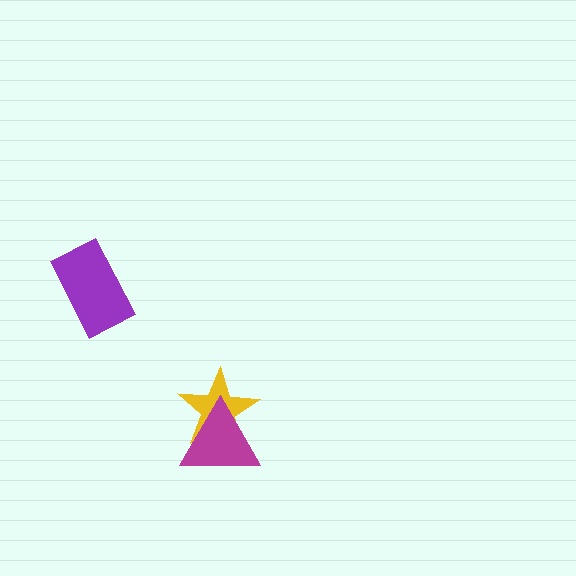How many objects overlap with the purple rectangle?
0 objects overlap with the purple rectangle.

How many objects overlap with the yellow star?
1 object overlaps with the yellow star.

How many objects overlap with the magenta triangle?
1 object overlaps with the magenta triangle.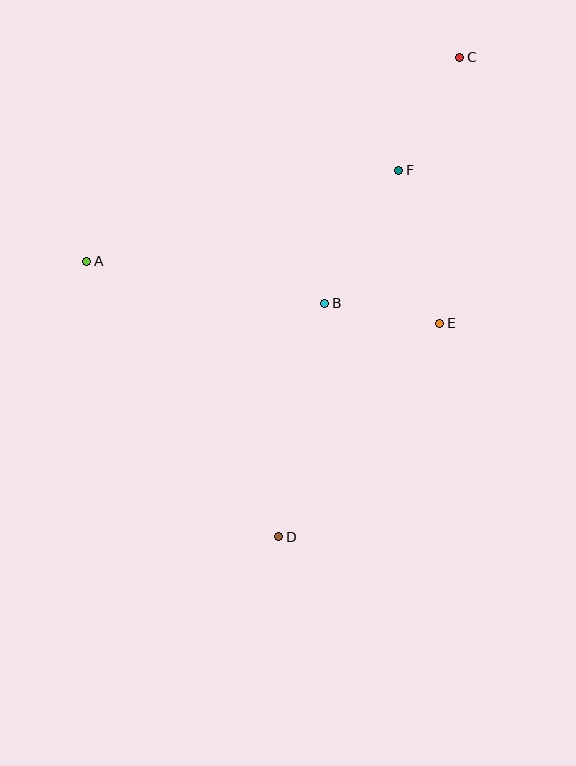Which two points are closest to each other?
Points B and E are closest to each other.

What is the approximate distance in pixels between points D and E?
The distance between D and E is approximately 267 pixels.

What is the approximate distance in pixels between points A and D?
The distance between A and D is approximately 336 pixels.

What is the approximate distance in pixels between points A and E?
The distance between A and E is approximately 359 pixels.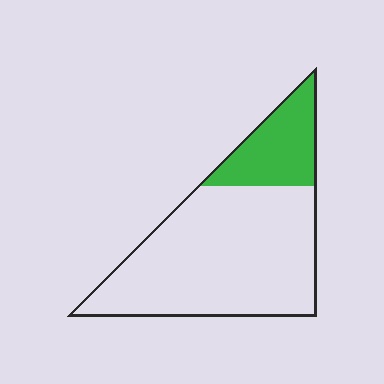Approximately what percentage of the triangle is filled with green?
Approximately 25%.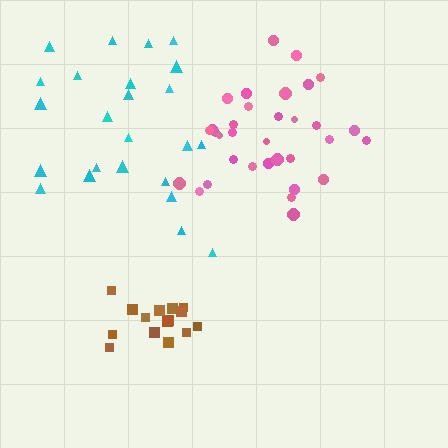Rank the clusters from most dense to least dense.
brown, pink, cyan.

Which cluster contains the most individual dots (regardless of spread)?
Pink (34).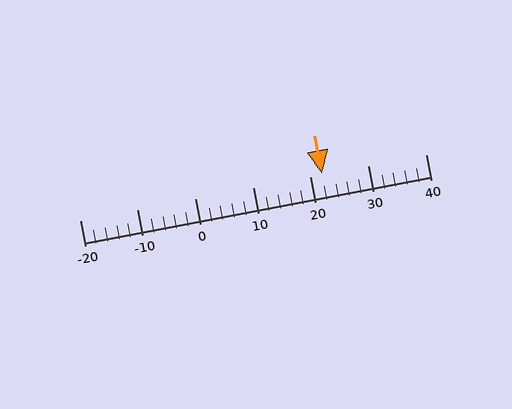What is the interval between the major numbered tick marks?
The major tick marks are spaced 10 units apart.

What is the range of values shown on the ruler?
The ruler shows values from -20 to 40.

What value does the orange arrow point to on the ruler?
The orange arrow points to approximately 22.